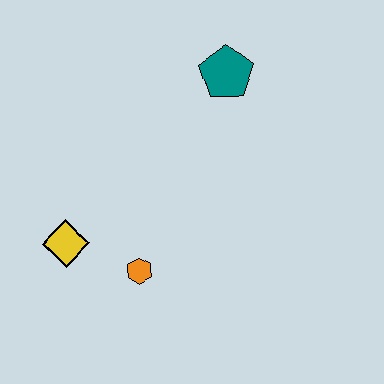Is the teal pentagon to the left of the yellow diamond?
No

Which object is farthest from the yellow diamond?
The teal pentagon is farthest from the yellow diamond.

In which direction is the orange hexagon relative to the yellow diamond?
The orange hexagon is to the right of the yellow diamond.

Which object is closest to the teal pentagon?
The orange hexagon is closest to the teal pentagon.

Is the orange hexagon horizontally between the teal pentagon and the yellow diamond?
Yes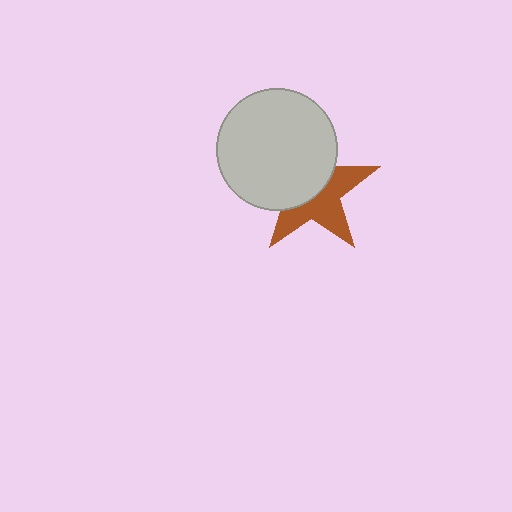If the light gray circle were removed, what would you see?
You would see the complete brown star.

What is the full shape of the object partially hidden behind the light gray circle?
The partially hidden object is a brown star.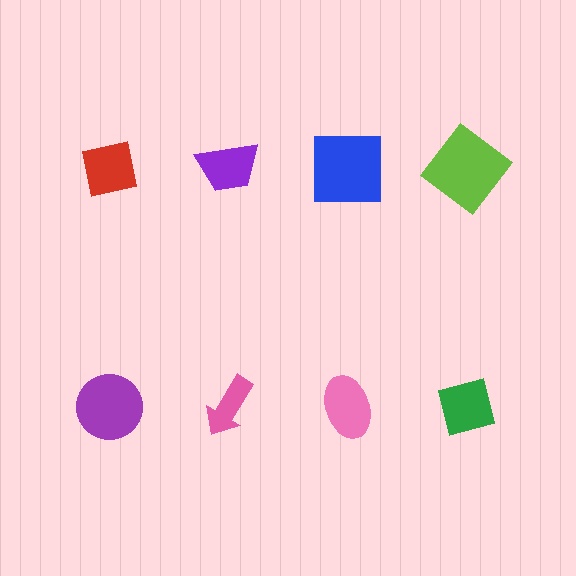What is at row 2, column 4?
A green square.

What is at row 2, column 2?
A pink arrow.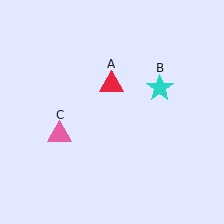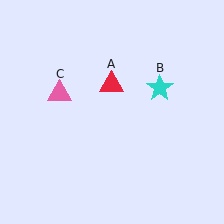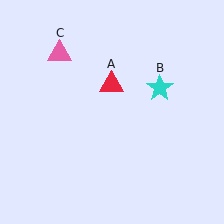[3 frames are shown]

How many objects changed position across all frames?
1 object changed position: pink triangle (object C).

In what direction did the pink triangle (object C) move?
The pink triangle (object C) moved up.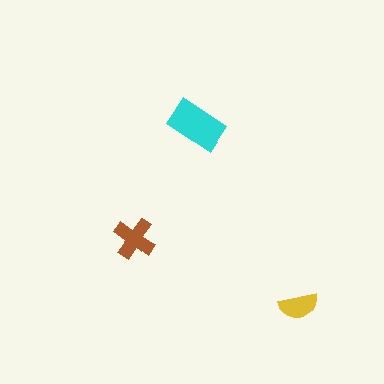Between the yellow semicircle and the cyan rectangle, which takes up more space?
The cyan rectangle.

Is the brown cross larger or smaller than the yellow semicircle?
Larger.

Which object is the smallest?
The yellow semicircle.